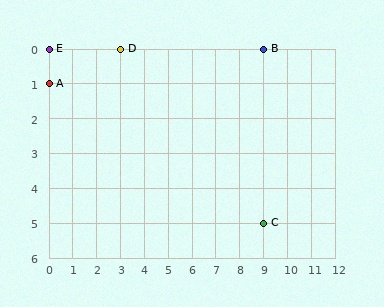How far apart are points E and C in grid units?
Points E and C are 9 columns and 5 rows apart (about 10.3 grid units diagonally).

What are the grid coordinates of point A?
Point A is at grid coordinates (0, 1).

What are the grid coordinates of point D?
Point D is at grid coordinates (3, 0).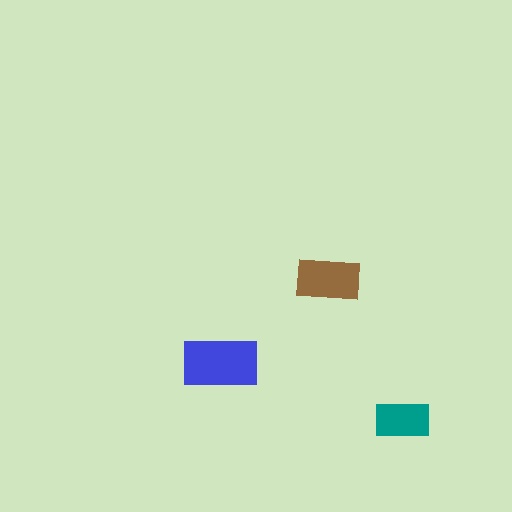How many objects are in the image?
There are 3 objects in the image.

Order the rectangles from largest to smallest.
the blue one, the brown one, the teal one.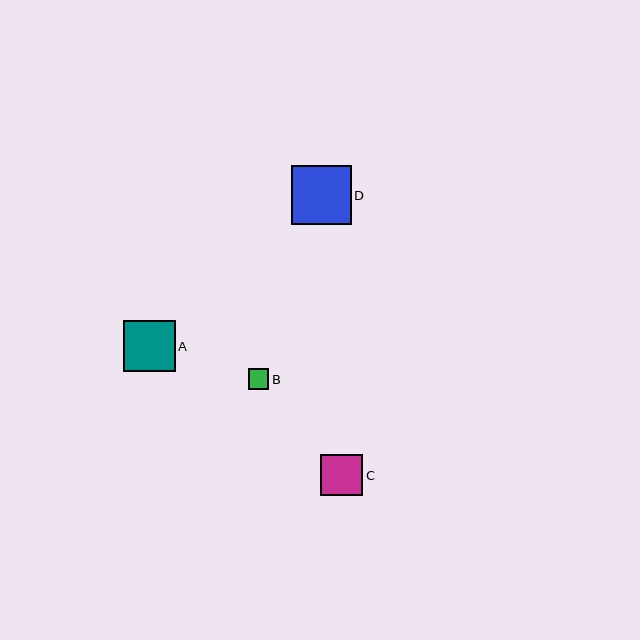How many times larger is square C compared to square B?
Square C is approximately 2.0 times the size of square B.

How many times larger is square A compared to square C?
Square A is approximately 1.2 times the size of square C.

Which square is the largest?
Square D is the largest with a size of approximately 60 pixels.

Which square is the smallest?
Square B is the smallest with a size of approximately 21 pixels.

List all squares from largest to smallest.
From largest to smallest: D, A, C, B.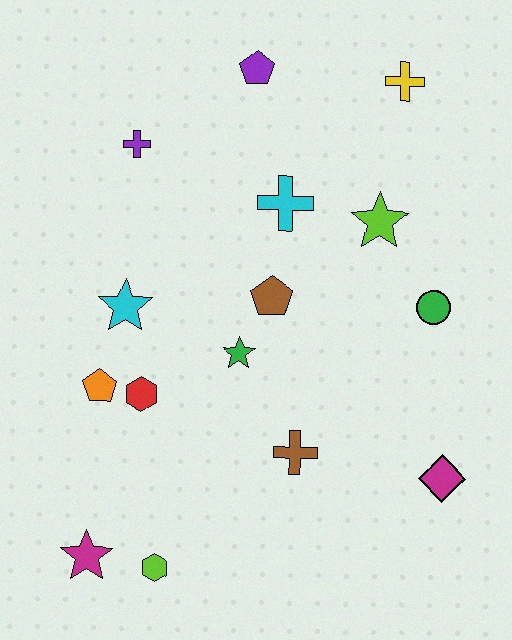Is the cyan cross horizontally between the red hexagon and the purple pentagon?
No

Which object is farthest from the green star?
The yellow cross is farthest from the green star.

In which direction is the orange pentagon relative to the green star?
The orange pentagon is to the left of the green star.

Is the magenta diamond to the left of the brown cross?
No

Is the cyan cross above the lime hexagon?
Yes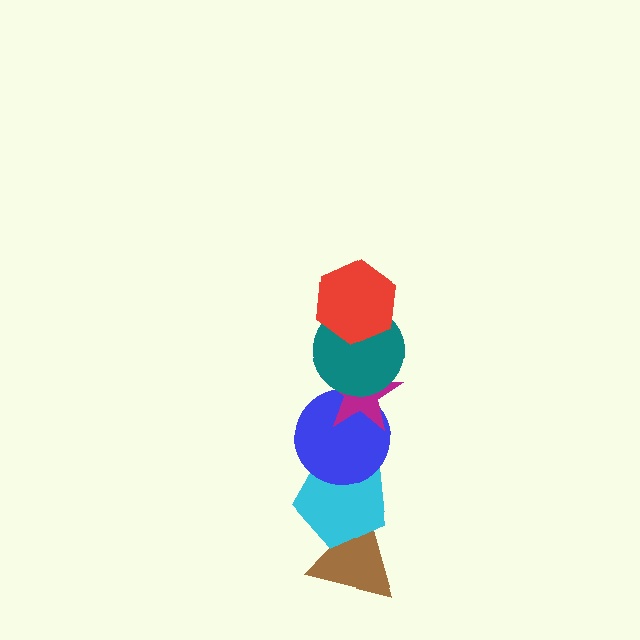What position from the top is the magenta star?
The magenta star is 3rd from the top.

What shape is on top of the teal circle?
The red hexagon is on top of the teal circle.